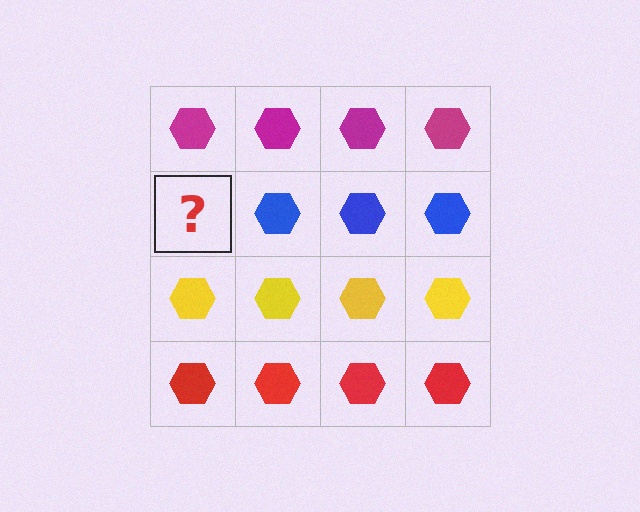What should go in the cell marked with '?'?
The missing cell should contain a blue hexagon.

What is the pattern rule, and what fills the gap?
The rule is that each row has a consistent color. The gap should be filled with a blue hexagon.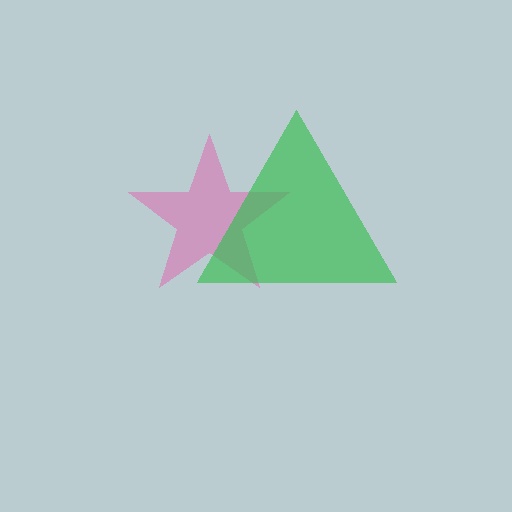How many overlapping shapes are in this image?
There are 2 overlapping shapes in the image.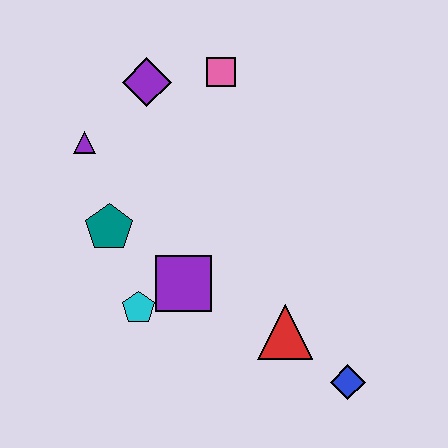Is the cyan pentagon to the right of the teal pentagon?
Yes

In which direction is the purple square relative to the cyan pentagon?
The purple square is to the right of the cyan pentagon.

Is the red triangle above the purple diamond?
No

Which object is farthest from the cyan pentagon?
The pink square is farthest from the cyan pentagon.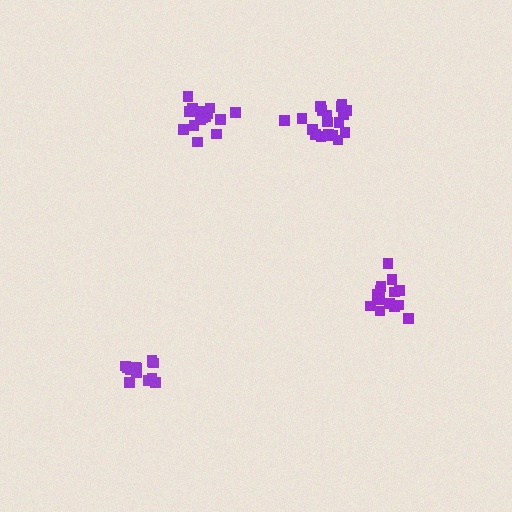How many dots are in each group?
Group 1: 19 dots, Group 2: 17 dots, Group 3: 16 dots, Group 4: 16 dots (68 total).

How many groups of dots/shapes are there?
There are 4 groups.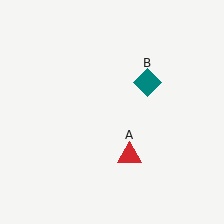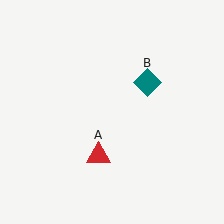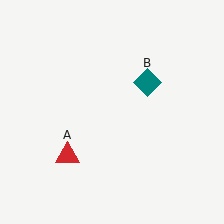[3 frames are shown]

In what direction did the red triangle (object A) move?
The red triangle (object A) moved left.